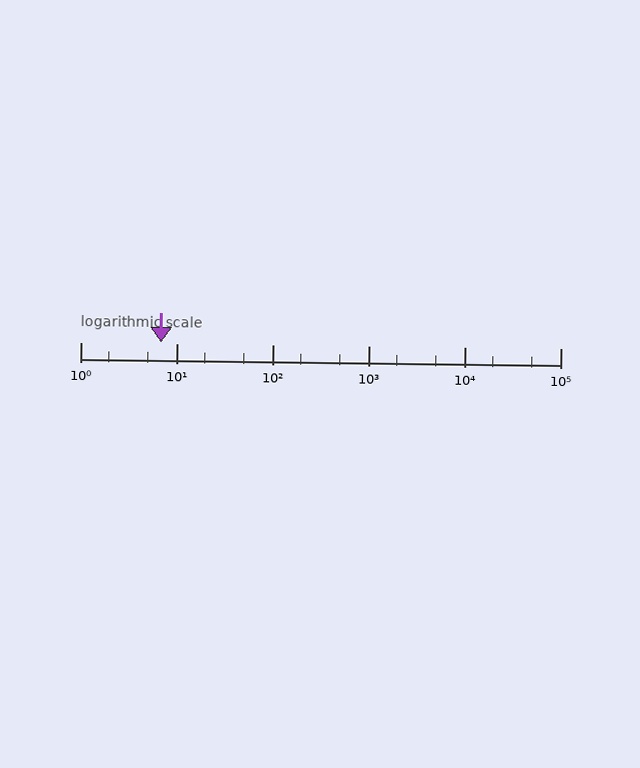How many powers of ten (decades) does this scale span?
The scale spans 5 decades, from 1 to 100000.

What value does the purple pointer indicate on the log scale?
The pointer indicates approximately 6.9.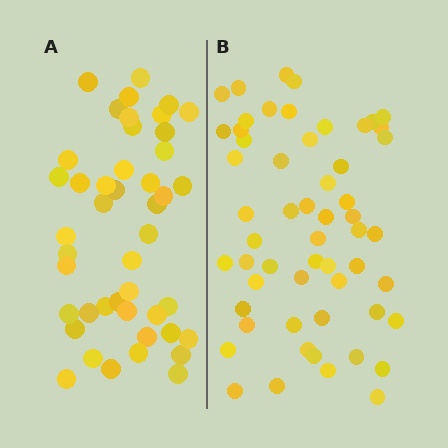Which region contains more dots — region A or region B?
Region B (the right region) has more dots.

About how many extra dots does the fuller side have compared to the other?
Region B has roughly 12 or so more dots than region A.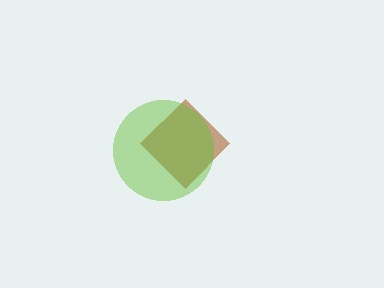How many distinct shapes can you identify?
There are 2 distinct shapes: a brown diamond, a lime circle.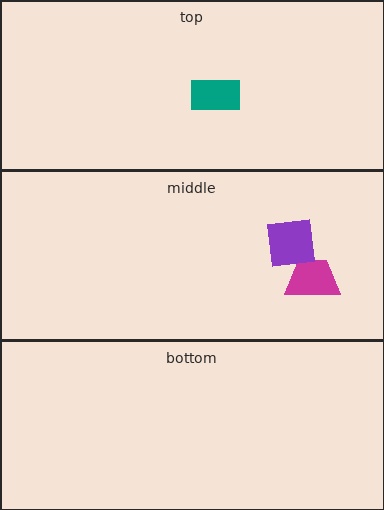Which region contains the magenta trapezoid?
The middle region.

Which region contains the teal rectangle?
The top region.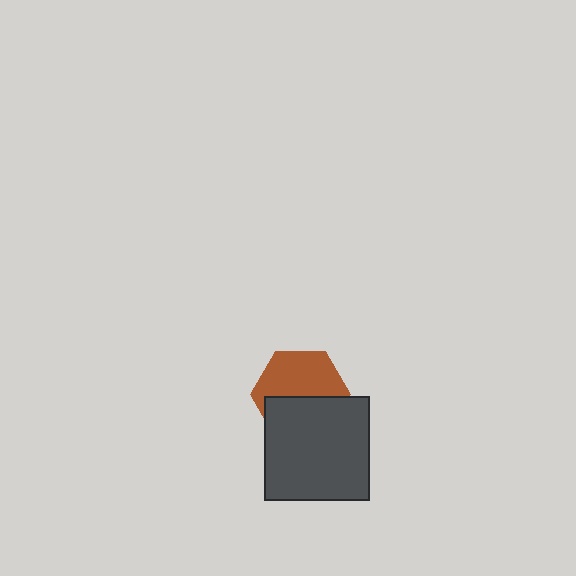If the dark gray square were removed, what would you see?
You would see the complete brown hexagon.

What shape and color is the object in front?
The object in front is a dark gray square.